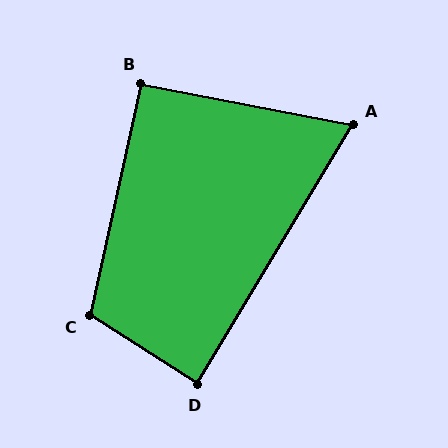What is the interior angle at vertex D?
Approximately 88 degrees (approximately right).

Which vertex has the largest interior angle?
C, at approximately 110 degrees.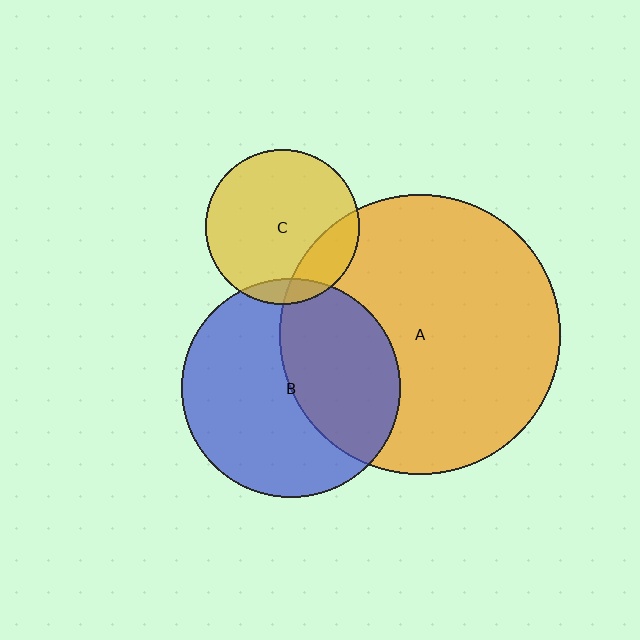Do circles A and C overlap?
Yes.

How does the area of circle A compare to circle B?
Approximately 1.6 times.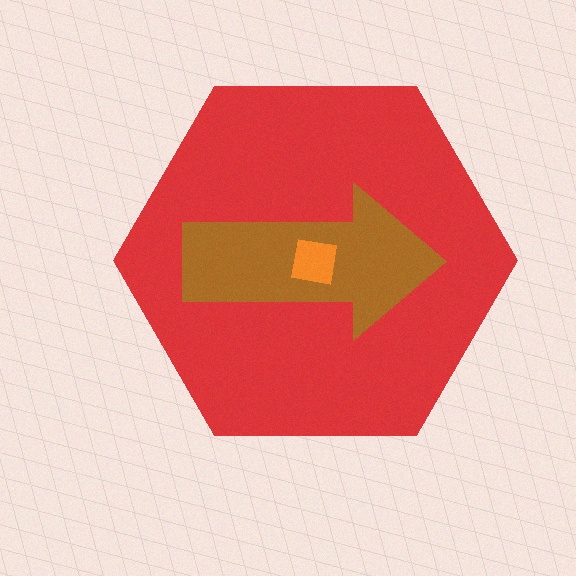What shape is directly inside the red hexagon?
The brown arrow.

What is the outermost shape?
The red hexagon.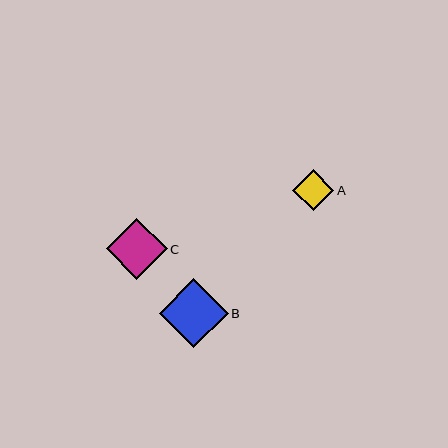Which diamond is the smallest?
Diamond A is the smallest with a size of approximately 41 pixels.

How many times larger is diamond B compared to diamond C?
Diamond B is approximately 1.1 times the size of diamond C.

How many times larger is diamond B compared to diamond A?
Diamond B is approximately 1.7 times the size of diamond A.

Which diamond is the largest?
Diamond B is the largest with a size of approximately 69 pixels.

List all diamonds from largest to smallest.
From largest to smallest: B, C, A.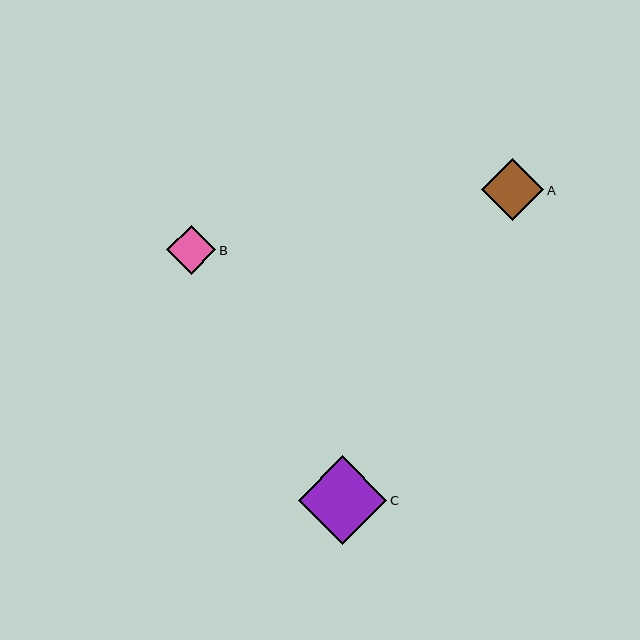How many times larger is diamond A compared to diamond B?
Diamond A is approximately 1.3 times the size of diamond B.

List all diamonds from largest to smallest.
From largest to smallest: C, A, B.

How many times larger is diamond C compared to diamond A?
Diamond C is approximately 1.4 times the size of diamond A.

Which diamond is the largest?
Diamond C is the largest with a size of approximately 88 pixels.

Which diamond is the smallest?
Diamond B is the smallest with a size of approximately 49 pixels.